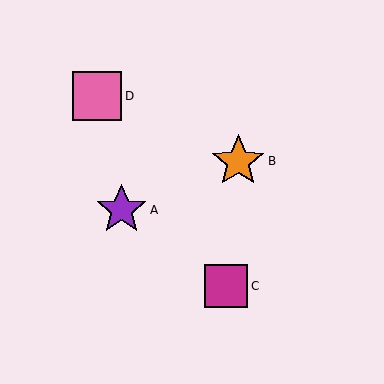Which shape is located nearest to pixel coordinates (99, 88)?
The pink square (labeled D) at (97, 96) is nearest to that location.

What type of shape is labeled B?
Shape B is an orange star.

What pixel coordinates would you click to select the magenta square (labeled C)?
Click at (226, 286) to select the magenta square C.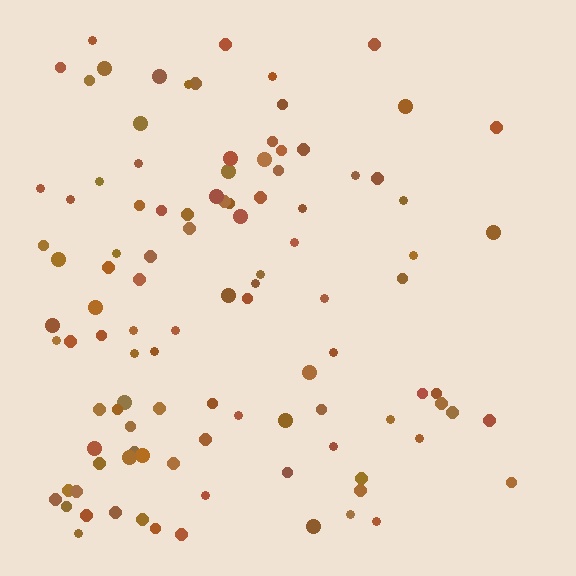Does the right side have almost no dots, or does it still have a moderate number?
Still a moderate number, just noticeably fewer than the left.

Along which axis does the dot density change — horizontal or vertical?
Horizontal.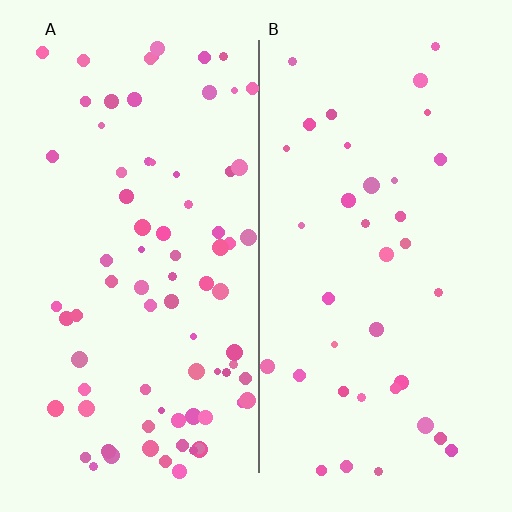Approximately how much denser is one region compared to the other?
Approximately 2.2× — region A over region B.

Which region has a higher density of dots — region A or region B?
A (the left).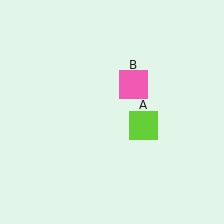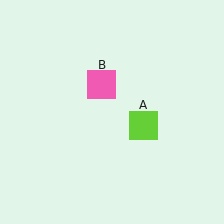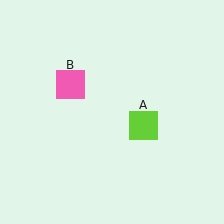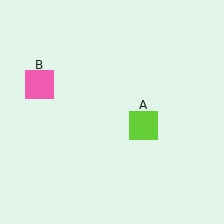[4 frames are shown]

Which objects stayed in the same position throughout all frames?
Lime square (object A) remained stationary.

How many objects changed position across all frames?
1 object changed position: pink square (object B).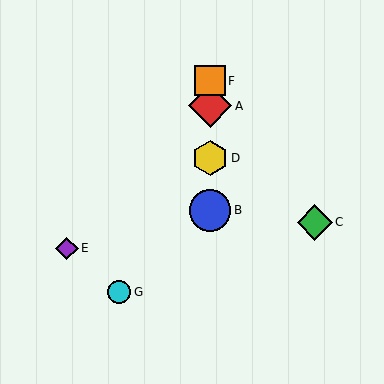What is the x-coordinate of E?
Object E is at x≈67.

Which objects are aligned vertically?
Objects A, B, D, F are aligned vertically.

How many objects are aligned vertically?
4 objects (A, B, D, F) are aligned vertically.